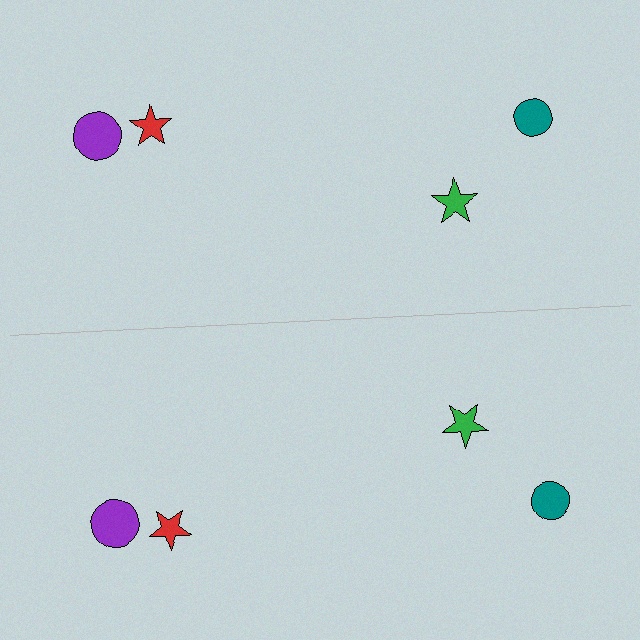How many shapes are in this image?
There are 8 shapes in this image.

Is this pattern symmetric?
Yes, this pattern has bilateral (reflection) symmetry.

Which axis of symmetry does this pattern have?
The pattern has a horizontal axis of symmetry running through the center of the image.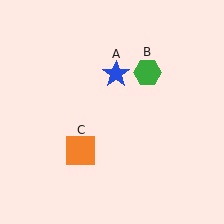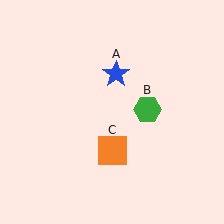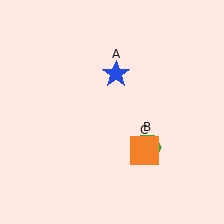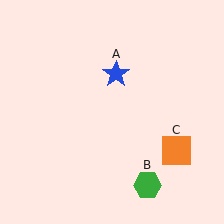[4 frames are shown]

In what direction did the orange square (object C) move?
The orange square (object C) moved right.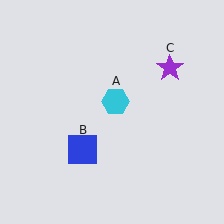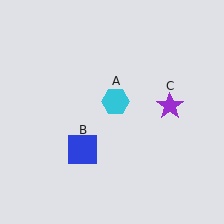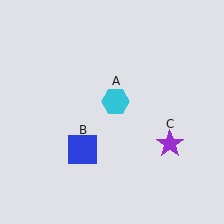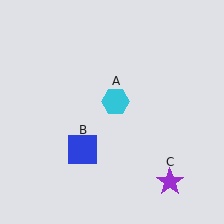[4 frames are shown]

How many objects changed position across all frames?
1 object changed position: purple star (object C).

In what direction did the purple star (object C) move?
The purple star (object C) moved down.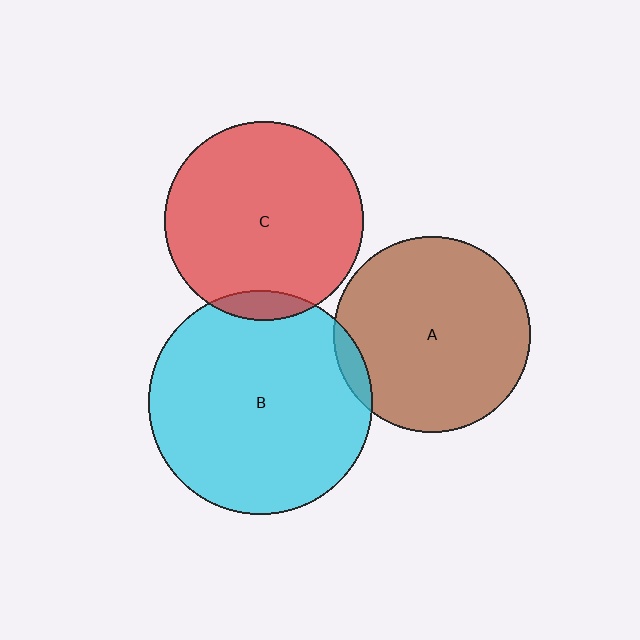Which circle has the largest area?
Circle B (cyan).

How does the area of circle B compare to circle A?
Approximately 1.3 times.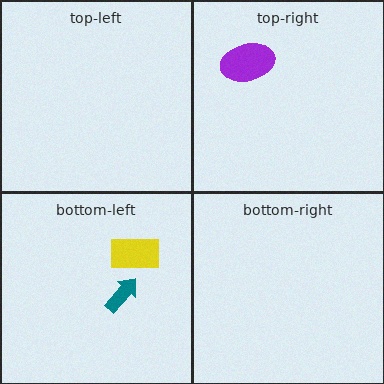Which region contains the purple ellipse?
The top-right region.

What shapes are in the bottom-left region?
The teal arrow, the yellow rectangle.